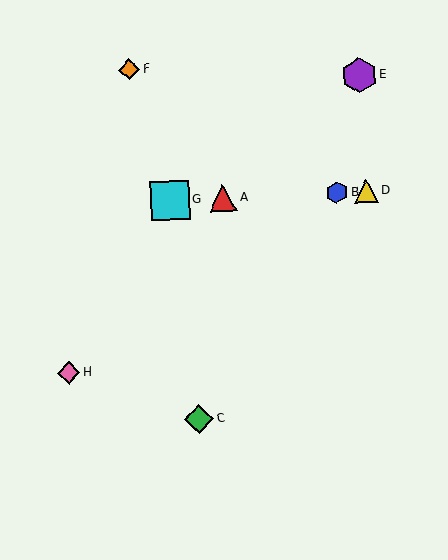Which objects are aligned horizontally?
Objects A, B, D, G are aligned horizontally.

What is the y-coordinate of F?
Object F is at y≈69.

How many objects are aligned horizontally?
4 objects (A, B, D, G) are aligned horizontally.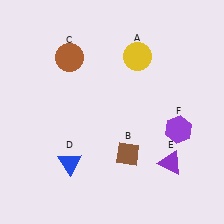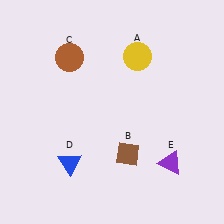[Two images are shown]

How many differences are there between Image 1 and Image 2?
There is 1 difference between the two images.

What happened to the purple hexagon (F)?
The purple hexagon (F) was removed in Image 2. It was in the bottom-right area of Image 1.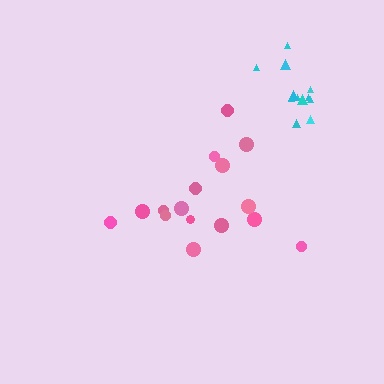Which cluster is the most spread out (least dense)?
Pink.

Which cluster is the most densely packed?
Cyan.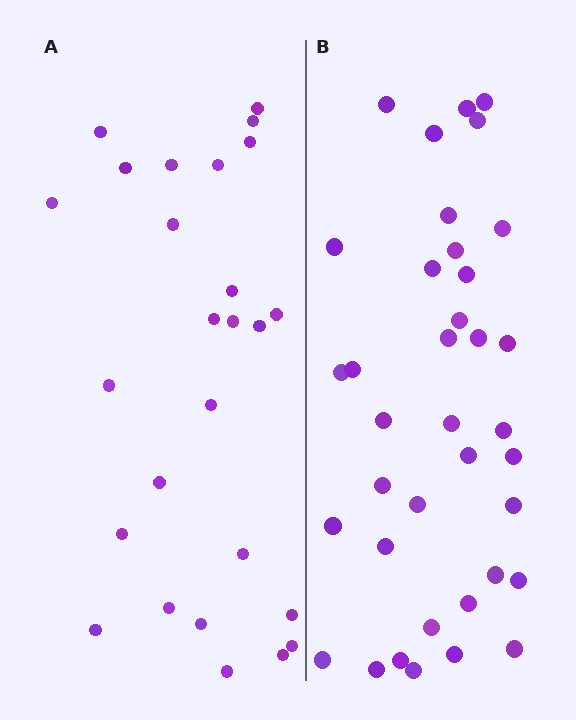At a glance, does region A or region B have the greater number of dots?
Region B (the right region) has more dots.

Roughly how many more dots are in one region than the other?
Region B has roughly 12 or so more dots than region A.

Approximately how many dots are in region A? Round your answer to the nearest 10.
About 30 dots. (The exact count is 26, which rounds to 30.)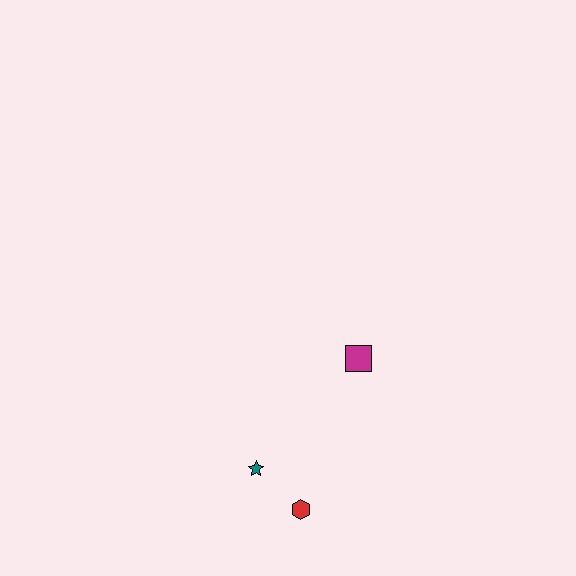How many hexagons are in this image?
There is 1 hexagon.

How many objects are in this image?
There are 3 objects.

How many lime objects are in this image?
There are no lime objects.